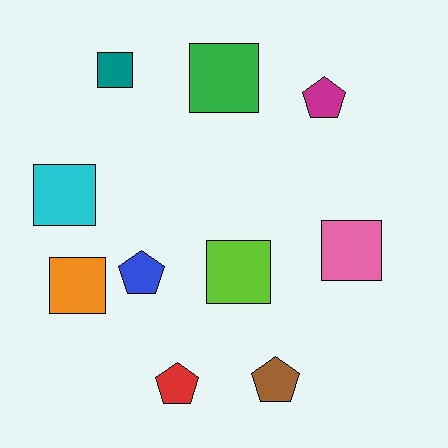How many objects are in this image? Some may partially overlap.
There are 10 objects.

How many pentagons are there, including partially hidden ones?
There are 4 pentagons.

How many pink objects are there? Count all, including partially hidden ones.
There is 1 pink object.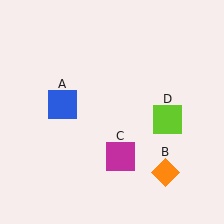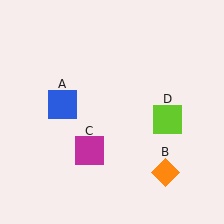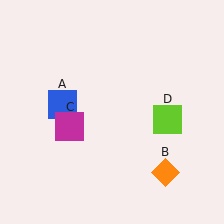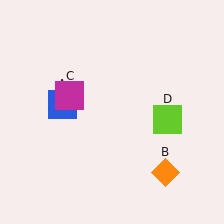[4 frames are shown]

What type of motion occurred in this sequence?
The magenta square (object C) rotated clockwise around the center of the scene.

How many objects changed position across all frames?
1 object changed position: magenta square (object C).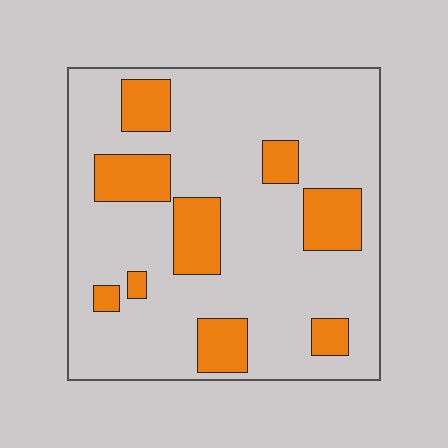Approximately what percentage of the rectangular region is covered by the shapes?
Approximately 20%.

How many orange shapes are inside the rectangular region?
9.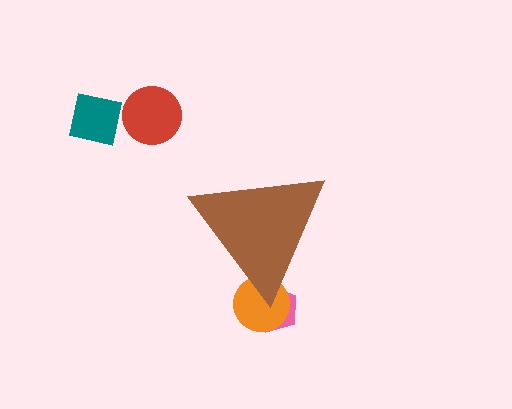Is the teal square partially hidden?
No, the teal square is fully visible.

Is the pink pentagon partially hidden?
Yes, the pink pentagon is partially hidden behind the brown triangle.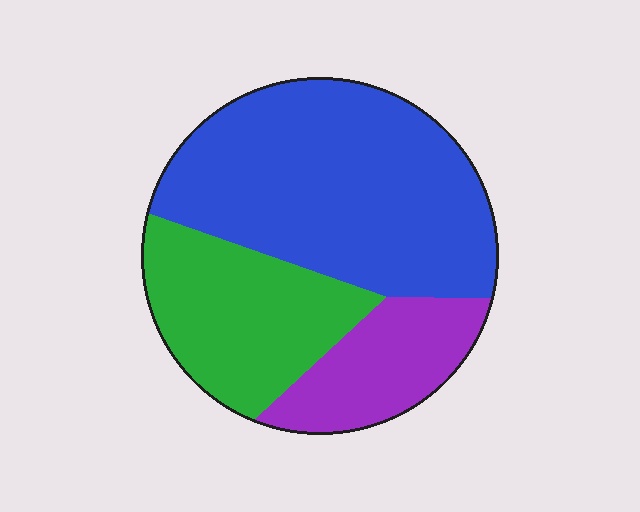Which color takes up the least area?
Purple, at roughly 20%.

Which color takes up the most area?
Blue, at roughly 55%.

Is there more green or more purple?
Green.